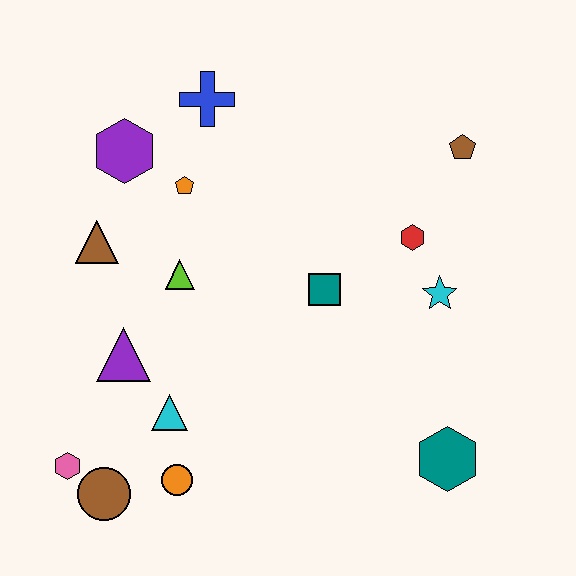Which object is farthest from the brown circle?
The brown pentagon is farthest from the brown circle.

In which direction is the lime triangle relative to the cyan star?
The lime triangle is to the left of the cyan star.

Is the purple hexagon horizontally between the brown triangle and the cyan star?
Yes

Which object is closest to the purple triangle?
The cyan triangle is closest to the purple triangle.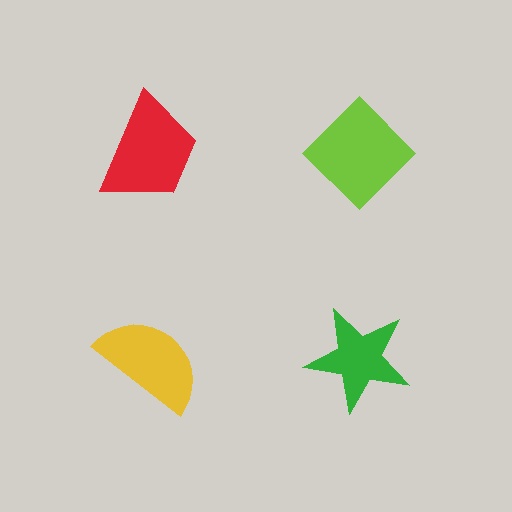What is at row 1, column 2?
A lime diamond.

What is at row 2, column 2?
A green star.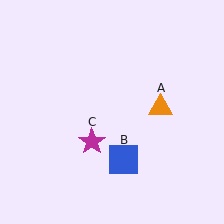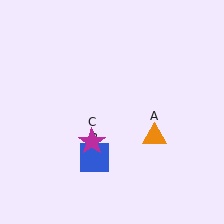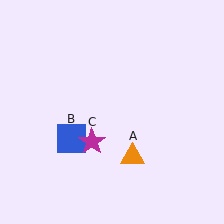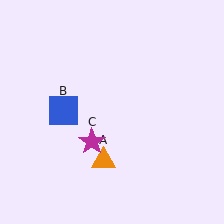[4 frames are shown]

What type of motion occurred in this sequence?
The orange triangle (object A), blue square (object B) rotated clockwise around the center of the scene.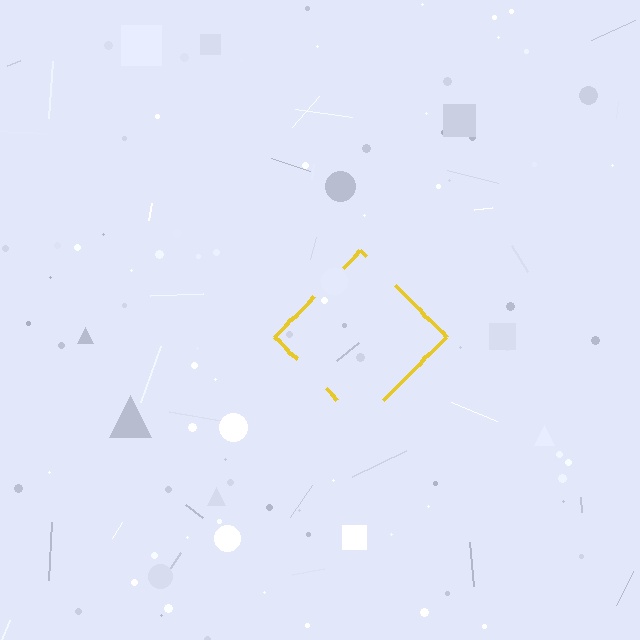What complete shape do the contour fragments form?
The contour fragments form a diamond.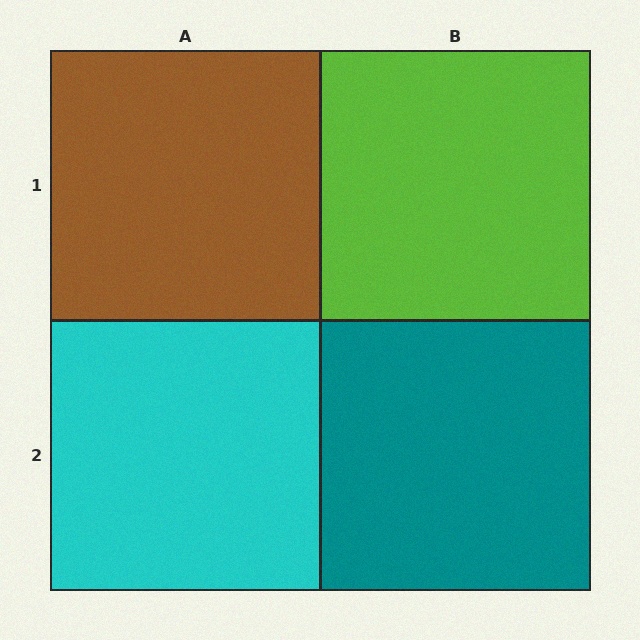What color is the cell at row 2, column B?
Teal.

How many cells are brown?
1 cell is brown.